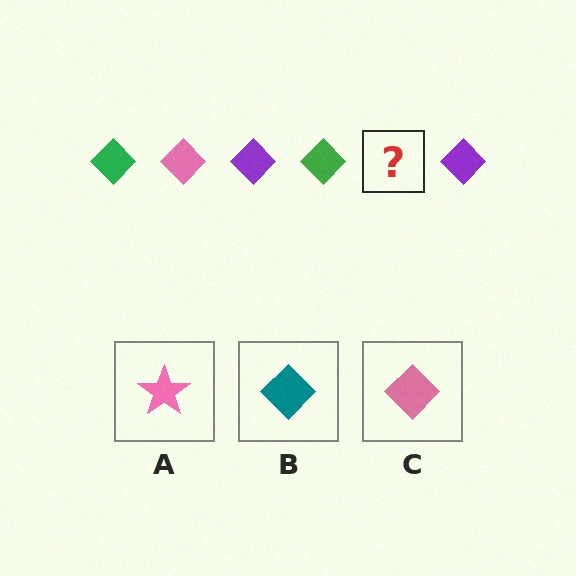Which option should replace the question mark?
Option C.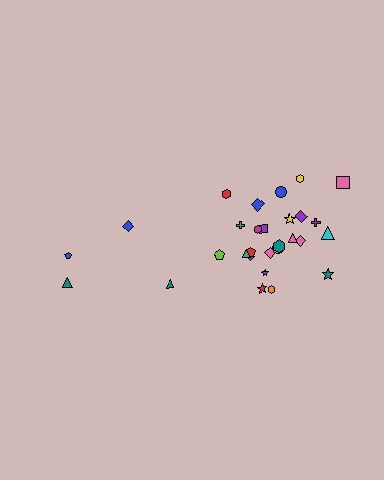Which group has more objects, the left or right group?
The right group.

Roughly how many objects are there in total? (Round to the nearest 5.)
Roughly 30 objects in total.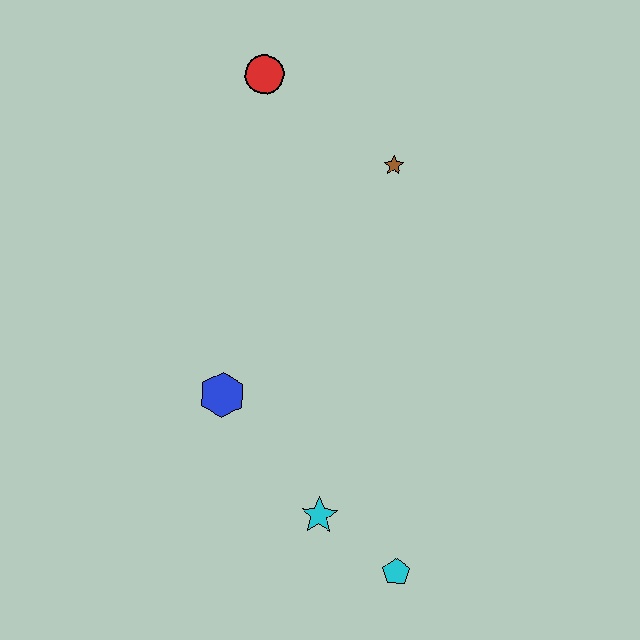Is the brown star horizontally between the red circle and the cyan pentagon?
Yes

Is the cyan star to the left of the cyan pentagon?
Yes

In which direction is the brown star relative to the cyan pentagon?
The brown star is above the cyan pentagon.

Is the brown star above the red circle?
No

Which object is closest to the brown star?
The red circle is closest to the brown star.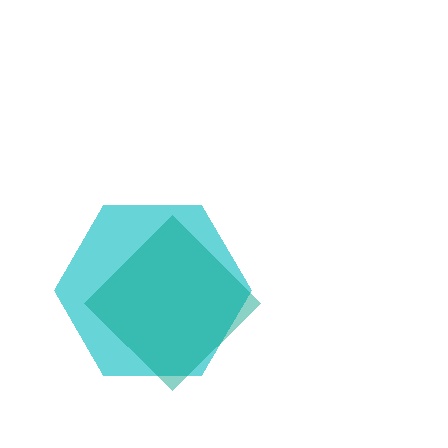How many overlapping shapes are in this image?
There are 2 overlapping shapes in the image.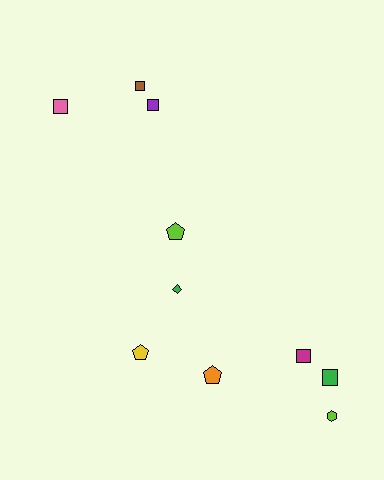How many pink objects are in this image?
There is 1 pink object.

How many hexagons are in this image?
There is 1 hexagon.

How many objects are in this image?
There are 10 objects.